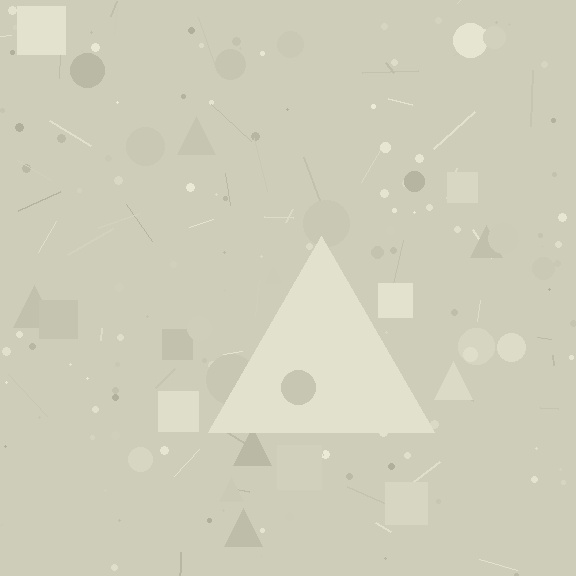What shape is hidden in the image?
A triangle is hidden in the image.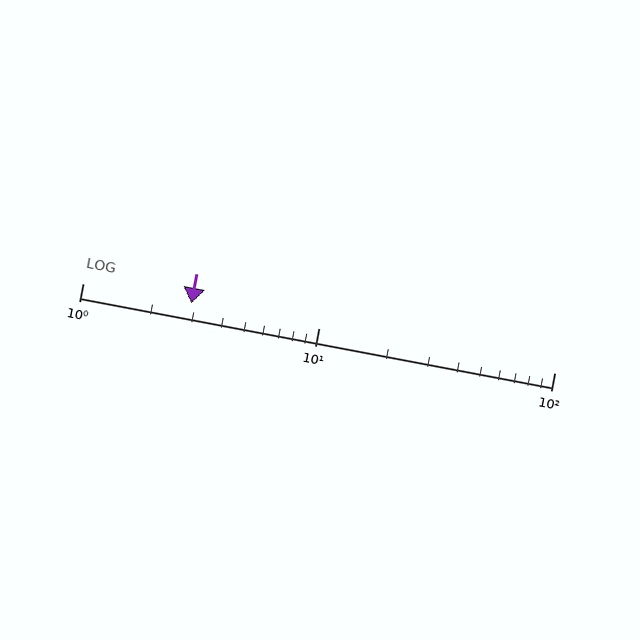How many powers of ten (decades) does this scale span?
The scale spans 2 decades, from 1 to 100.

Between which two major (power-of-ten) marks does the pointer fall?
The pointer is between 1 and 10.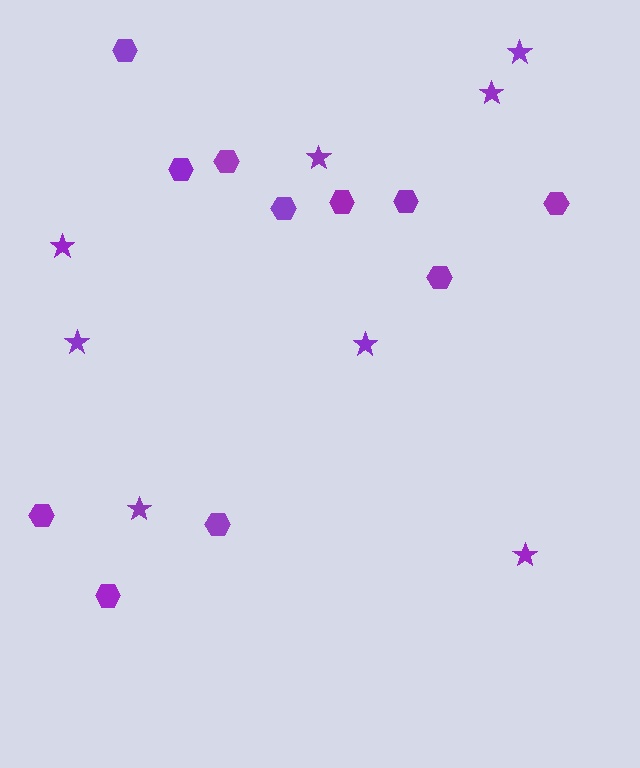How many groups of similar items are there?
There are 2 groups: one group of hexagons (11) and one group of stars (8).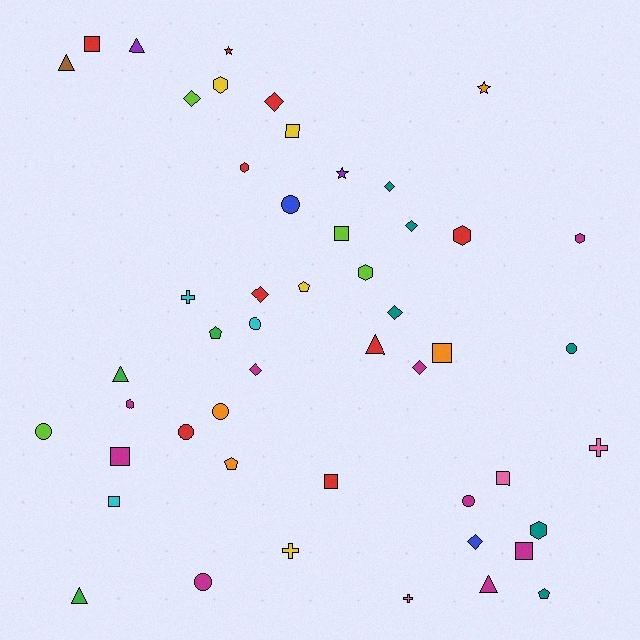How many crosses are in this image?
There are 4 crosses.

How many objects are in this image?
There are 50 objects.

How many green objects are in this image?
There are 3 green objects.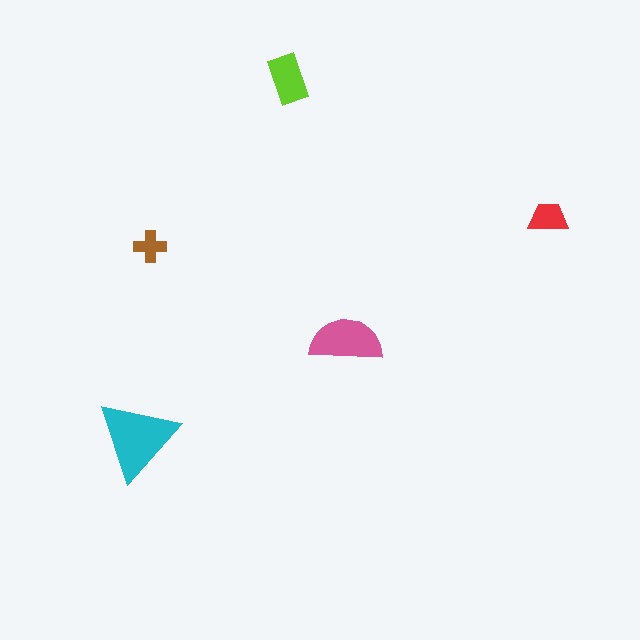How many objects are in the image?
There are 5 objects in the image.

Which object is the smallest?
The brown cross.